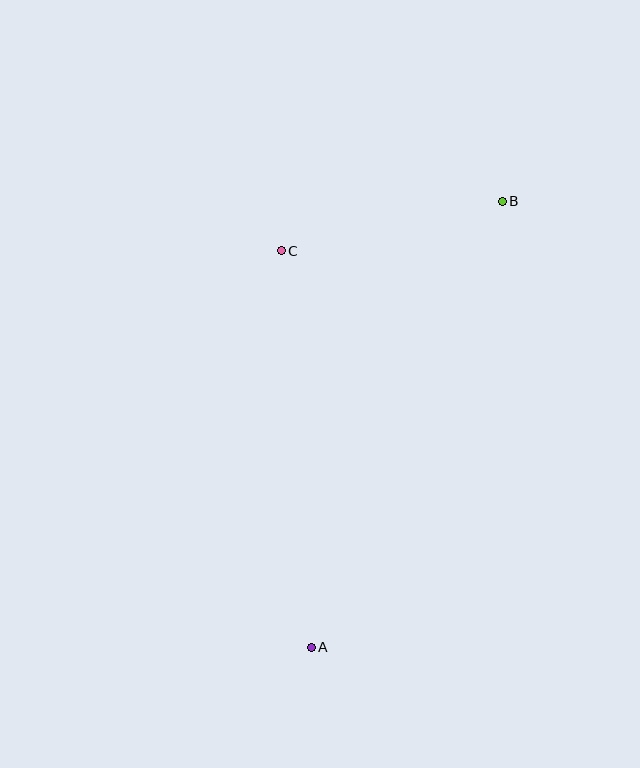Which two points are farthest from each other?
Points A and B are farthest from each other.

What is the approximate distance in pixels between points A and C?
The distance between A and C is approximately 398 pixels.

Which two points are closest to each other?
Points B and C are closest to each other.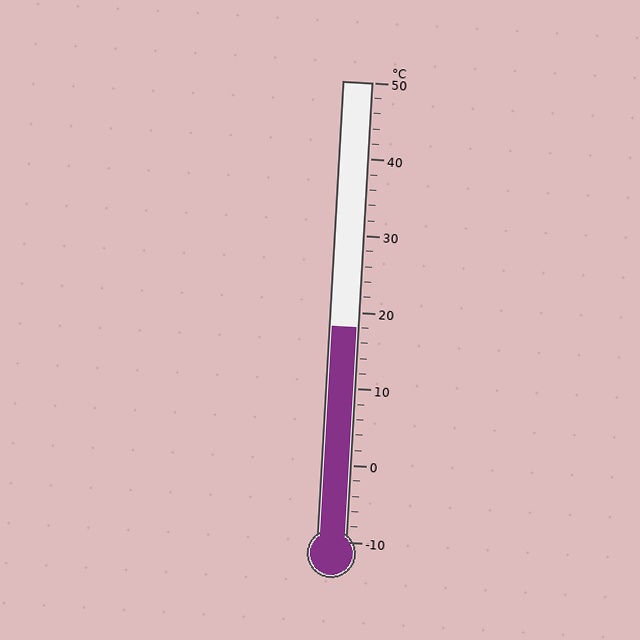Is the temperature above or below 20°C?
The temperature is below 20°C.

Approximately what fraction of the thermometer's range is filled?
The thermometer is filled to approximately 45% of its range.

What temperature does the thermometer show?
The thermometer shows approximately 18°C.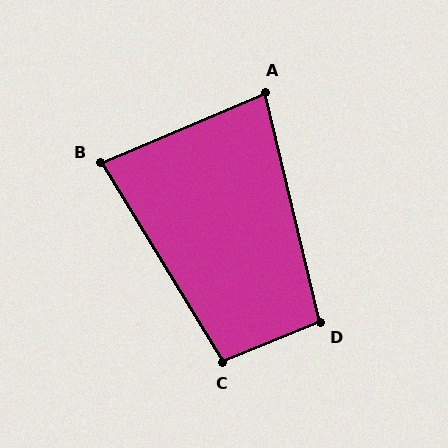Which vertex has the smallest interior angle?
A, at approximately 80 degrees.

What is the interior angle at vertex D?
Approximately 98 degrees (obtuse).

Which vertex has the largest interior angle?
C, at approximately 100 degrees.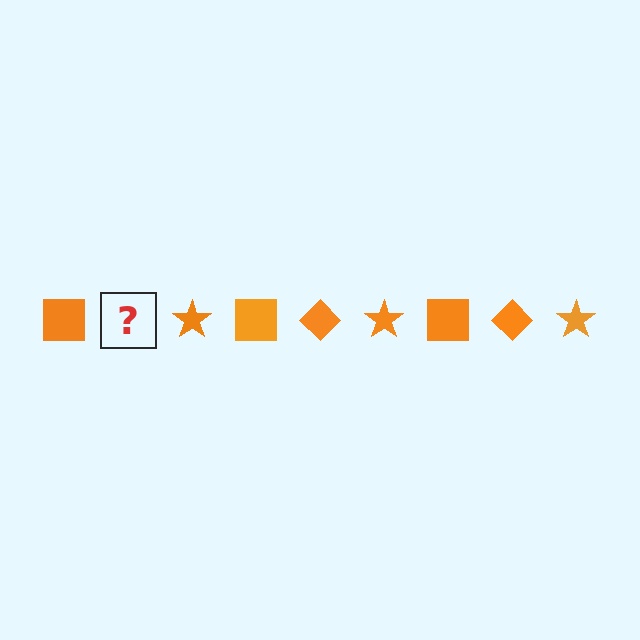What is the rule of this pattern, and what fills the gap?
The rule is that the pattern cycles through square, diamond, star shapes in orange. The gap should be filled with an orange diamond.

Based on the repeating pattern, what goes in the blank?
The blank should be an orange diamond.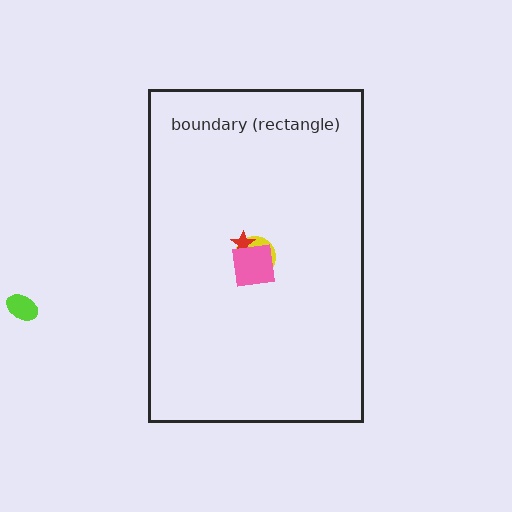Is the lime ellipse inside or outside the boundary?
Outside.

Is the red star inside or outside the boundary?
Inside.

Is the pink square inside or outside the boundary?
Inside.